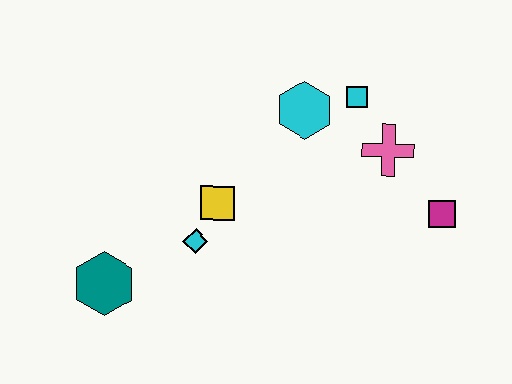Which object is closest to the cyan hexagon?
The cyan square is closest to the cyan hexagon.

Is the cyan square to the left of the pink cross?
Yes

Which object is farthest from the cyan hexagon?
The teal hexagon is farthest from the cyan hexagon.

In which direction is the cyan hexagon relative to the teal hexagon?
The cyan hexagon is to the right of the teal hexagon.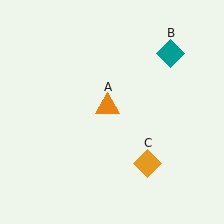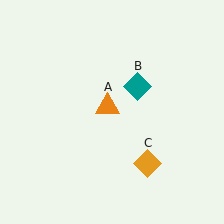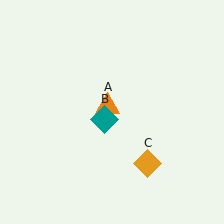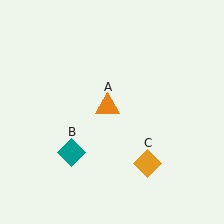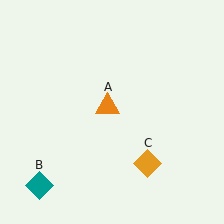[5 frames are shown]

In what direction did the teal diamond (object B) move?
The teal diamond (object B) moved down and to the left.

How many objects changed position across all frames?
1 object changed position: teal diamond (object B).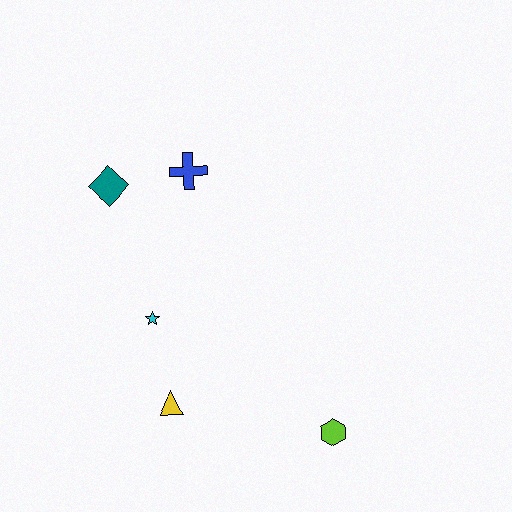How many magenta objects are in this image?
There are no magenta objects.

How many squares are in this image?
There are no squares.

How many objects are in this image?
There are 5 objects.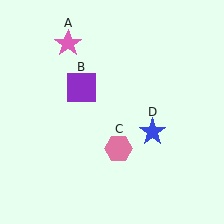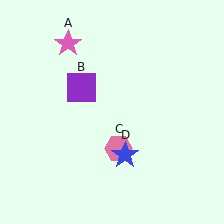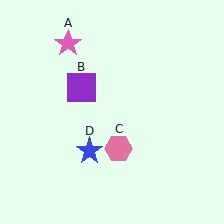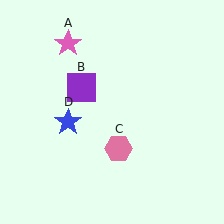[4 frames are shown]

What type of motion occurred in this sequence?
The blue star (object D) rotated clockwise around the center of the scene.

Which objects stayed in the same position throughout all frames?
Pink star (object A) and purple square (object B) and pink hexagon (object C) remained stationary.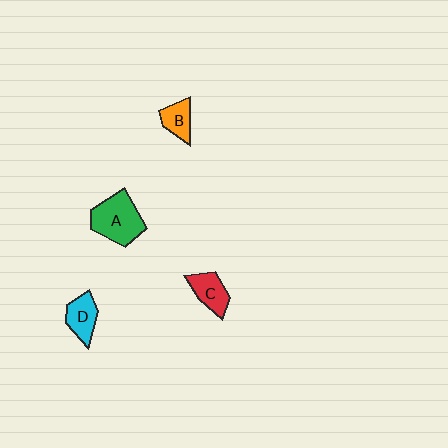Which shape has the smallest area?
Shape B (orange).